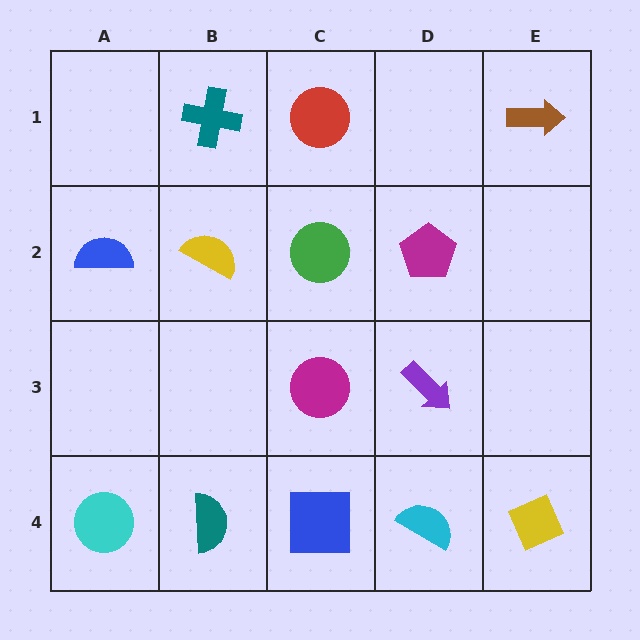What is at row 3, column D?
A purple arrow.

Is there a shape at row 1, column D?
No, that cell is empty.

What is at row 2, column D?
A magenta pentagon.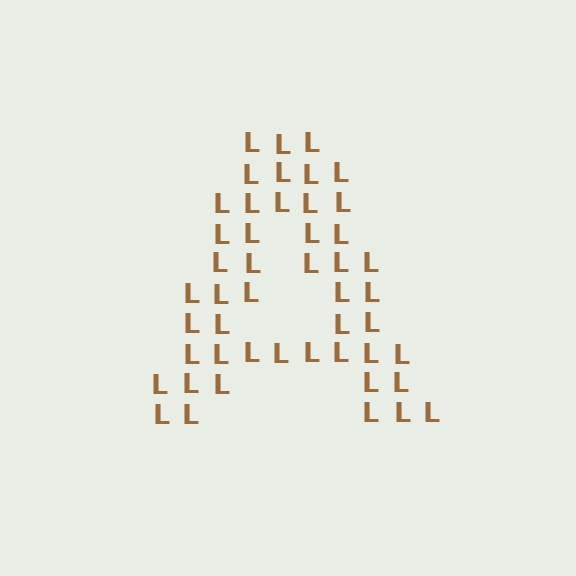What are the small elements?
The small elements are letter L's.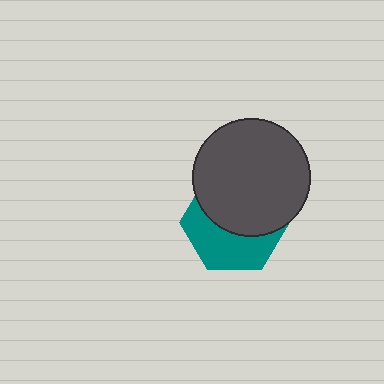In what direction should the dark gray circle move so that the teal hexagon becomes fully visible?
The dark gray circle should move up. That is the shortest direction to clear the overlap and leave the teal hexagon fully visible.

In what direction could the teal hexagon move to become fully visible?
The teal hexagon could move down. That would shift it out from behind the dark gray circle entirely.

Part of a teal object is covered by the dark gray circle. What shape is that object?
It is a hexagon.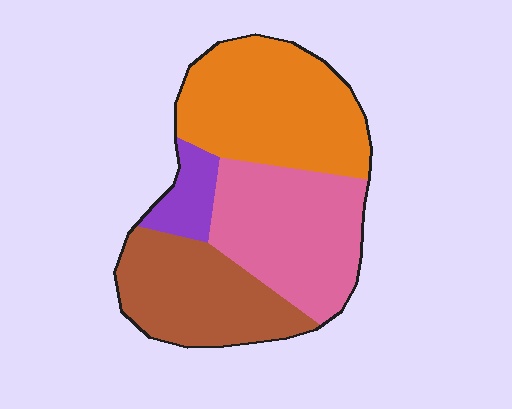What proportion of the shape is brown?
Brown takes up between a sixth and a third of the shape.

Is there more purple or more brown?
Brown.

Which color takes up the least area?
Purple, at roughly 10%.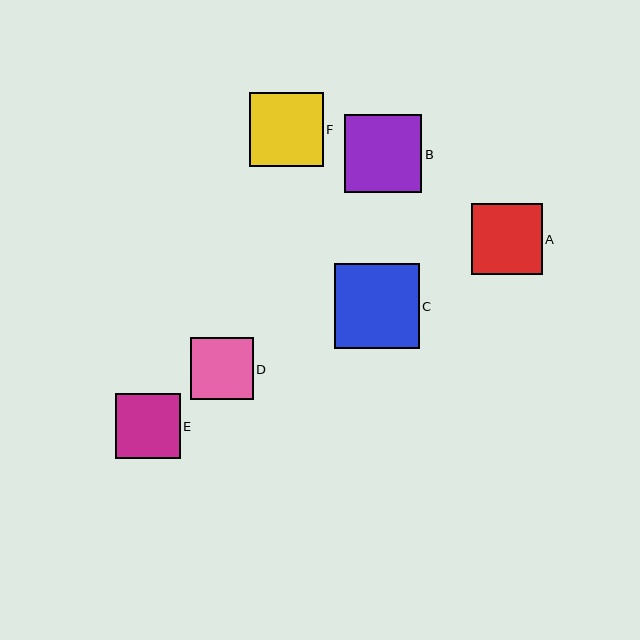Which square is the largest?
Square C is the largest with a size of approximately 85 pixels.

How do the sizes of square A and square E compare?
Square A and square E are approximately the same size.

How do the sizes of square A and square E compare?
Square A and square E are approximately the same size.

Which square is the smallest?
Square D is the smallest with a size of approximately 62 pixels.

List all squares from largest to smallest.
From largest to smallest: C, B, F, A, E, D.